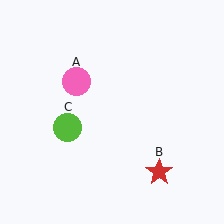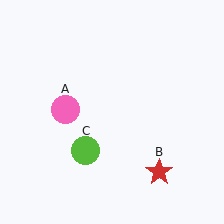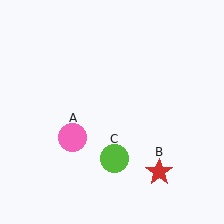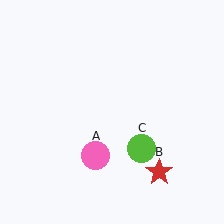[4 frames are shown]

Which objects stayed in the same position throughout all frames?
Red star (object B) remained stationary.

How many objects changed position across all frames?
2 objects changed position: pink circle (object A), lime circle (object C).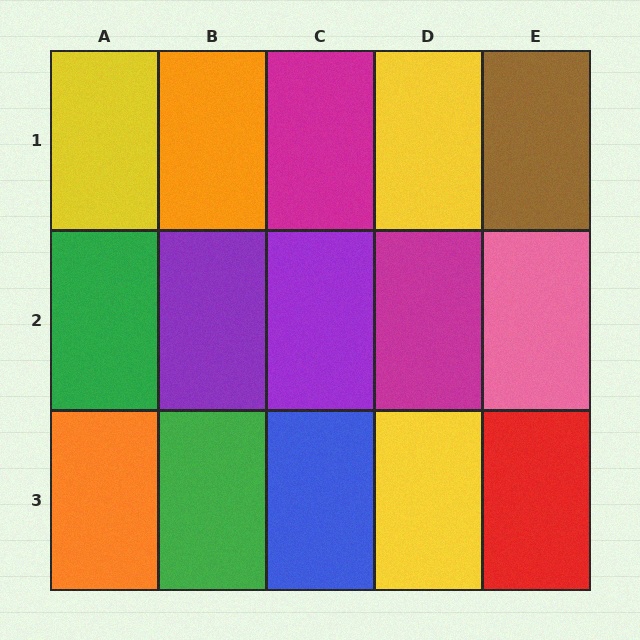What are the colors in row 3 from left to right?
Orange, green, blue, yellow, red.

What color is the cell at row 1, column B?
Orange.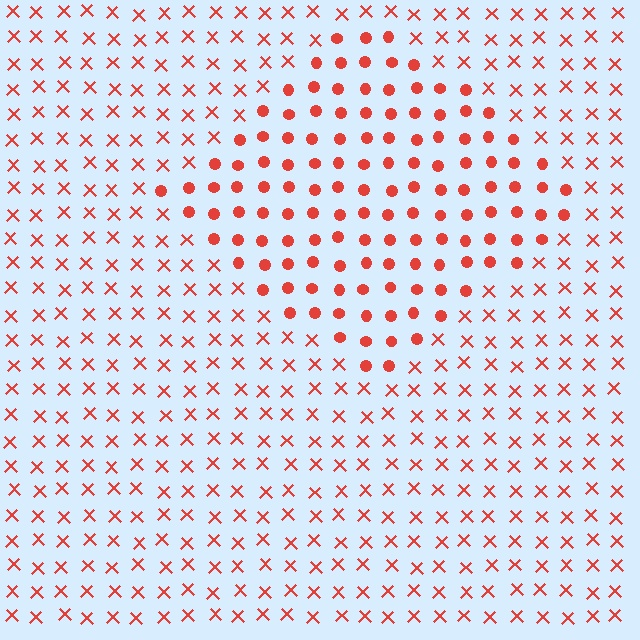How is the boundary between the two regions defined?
The boundary is defined by a change in element shape: circles inside vs. X marks outside. All elements share the same color and spacing.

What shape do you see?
I see a diamond.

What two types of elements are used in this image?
The image uses circles inside the diamond region and X marks outside it.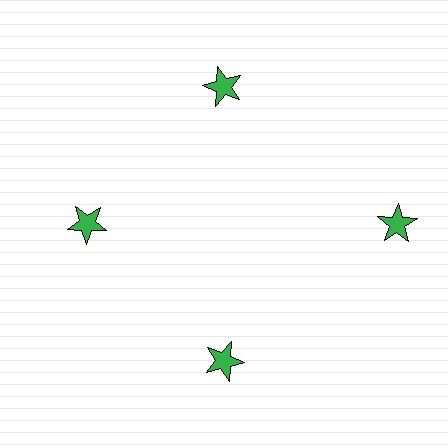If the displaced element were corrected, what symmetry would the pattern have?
It would have 4-fold rotational symmetry — the pattern would map onto itself every 90 degrees.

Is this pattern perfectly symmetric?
No. The 4 green stars are arranged in a ring, but one element near the 3 o'clock position is pushed outward from the center, breaking the 4-fold rotational symmetry.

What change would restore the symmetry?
The symmetry would be restored by moving it inward, back onto the ring so that all 4 stars sit at equal angles and equal distance from the center.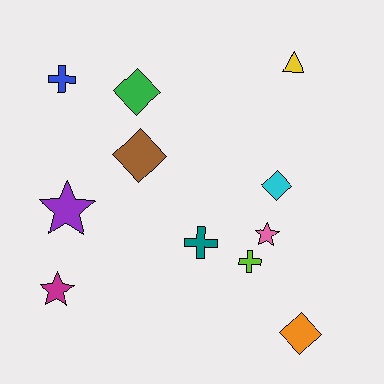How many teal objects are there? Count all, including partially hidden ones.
There is 1 teal object.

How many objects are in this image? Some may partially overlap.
There are 11 objects.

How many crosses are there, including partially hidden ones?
There are 3 crosses.